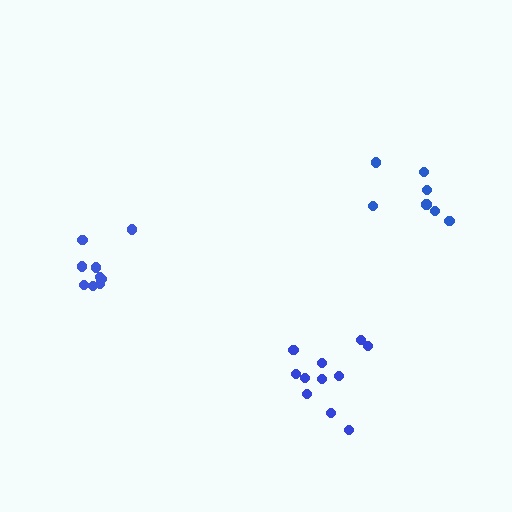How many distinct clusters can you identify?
There are 3 distinct clusters.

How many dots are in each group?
Group 1: 11 dots, Group 2: 9 dots, Group 3: 7 dots (27 total).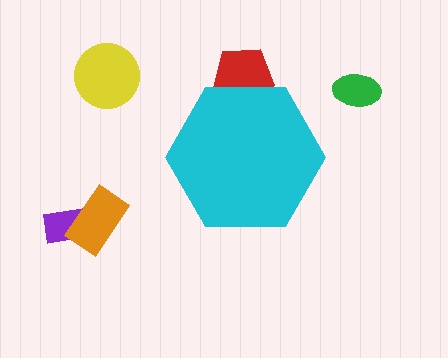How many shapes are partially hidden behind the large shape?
1 shape is partially hidden.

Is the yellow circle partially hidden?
No, the yellow circle is fully visible.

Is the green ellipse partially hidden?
No, the green ellipse is fully visible.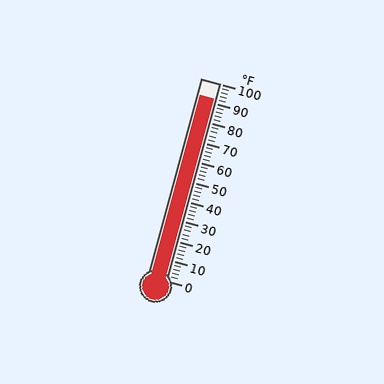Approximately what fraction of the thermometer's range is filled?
The thermometer is filled to approximately 90% of its range.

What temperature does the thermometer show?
The thermometer shows approximately 92°F.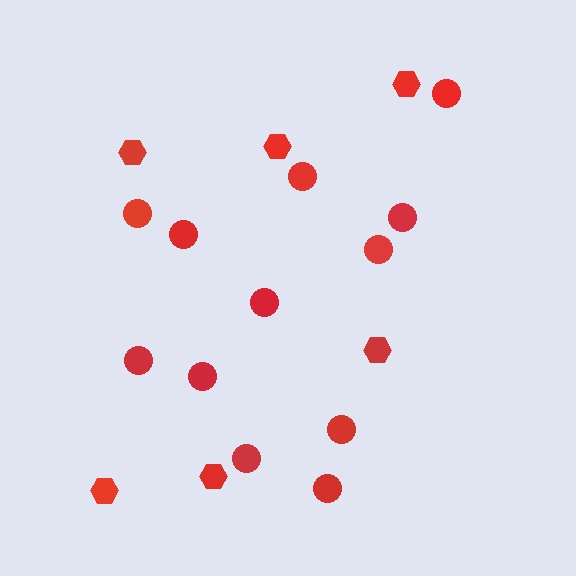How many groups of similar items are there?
There are 2 groups: one group of circles (12) and one group of hexagons (6).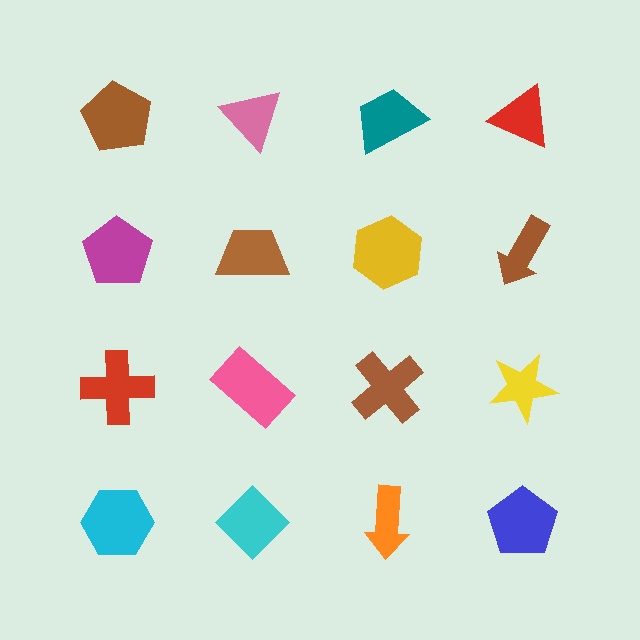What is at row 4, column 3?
An orange arrow.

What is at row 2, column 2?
A brown trapezoid.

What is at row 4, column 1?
A cyan hexagon.